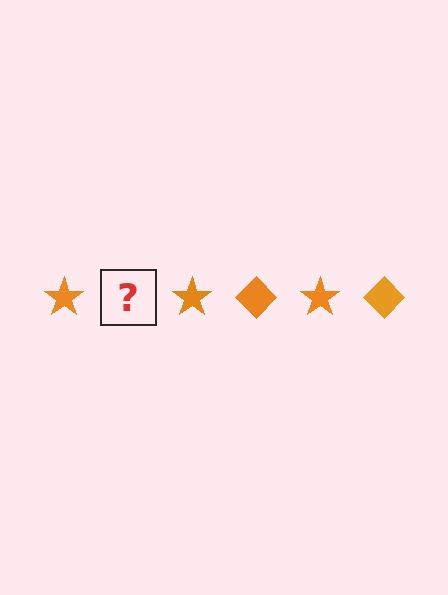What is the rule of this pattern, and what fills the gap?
The rule is that the pattern cycles through star, diamond shapes in orange. The gap should be filled with an orange diamond.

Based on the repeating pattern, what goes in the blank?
The blank should be an orange diamond.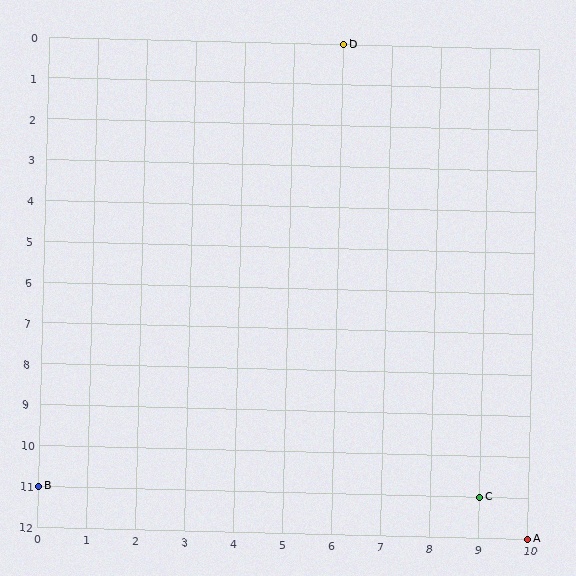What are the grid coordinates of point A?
Point A is at grid coordinates (10, 12).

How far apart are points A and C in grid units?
Points A and C are 1 column and 1 row apart (about 1.4 grid units diagonally).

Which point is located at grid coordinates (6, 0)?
Point D is at (6, 0).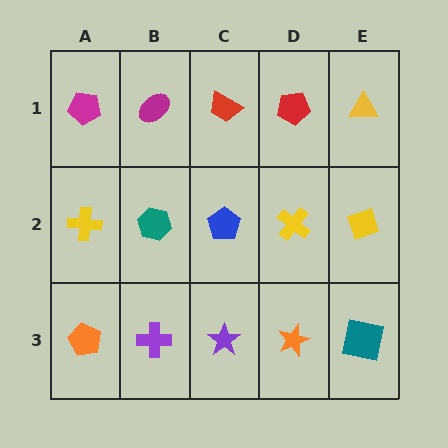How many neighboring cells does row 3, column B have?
3.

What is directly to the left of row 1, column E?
A red pentagon.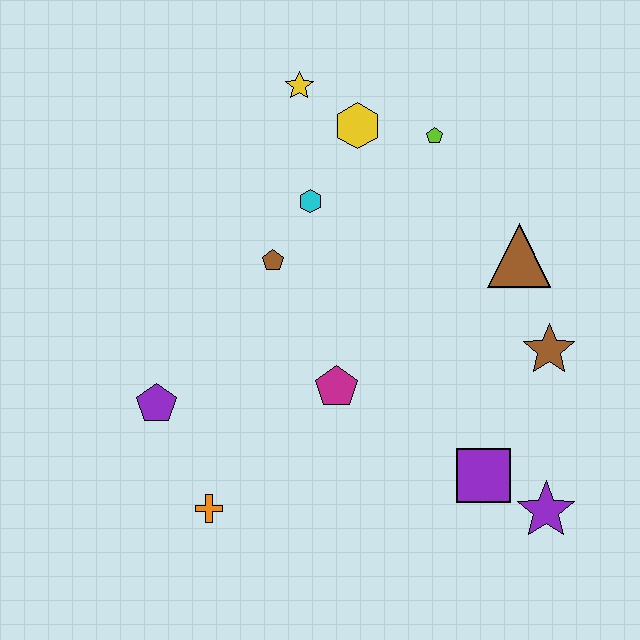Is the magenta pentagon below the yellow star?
Yes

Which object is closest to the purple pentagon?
The orange cross is closest to the purple pentagon.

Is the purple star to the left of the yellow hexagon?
No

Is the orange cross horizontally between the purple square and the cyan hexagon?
No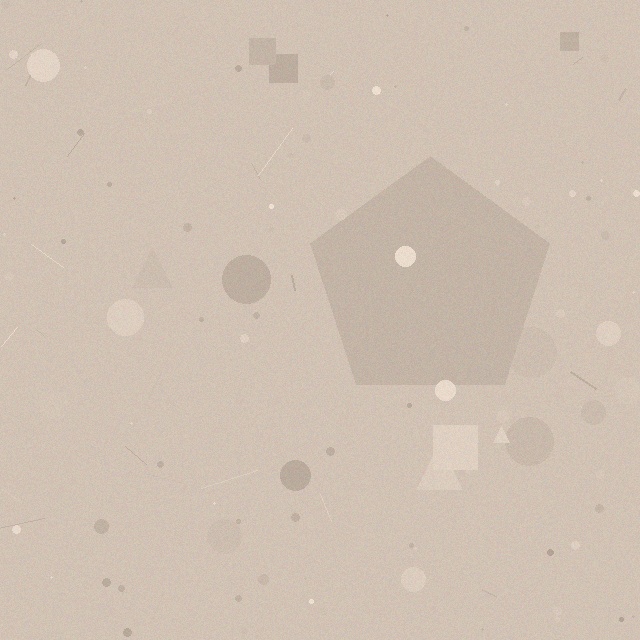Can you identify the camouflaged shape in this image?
The camouflaged shape is a pentagon.